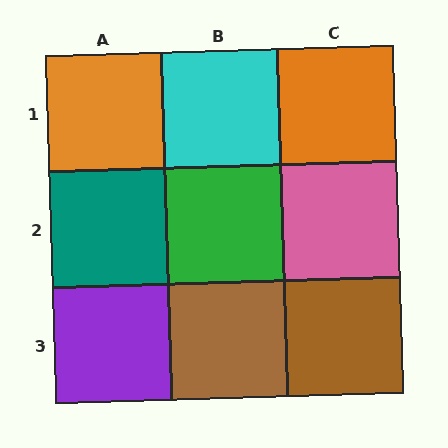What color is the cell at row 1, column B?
Cyan.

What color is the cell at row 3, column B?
Brown.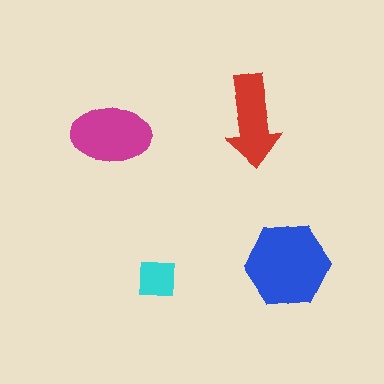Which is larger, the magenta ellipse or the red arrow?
The magenta ellipse.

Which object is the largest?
The blue hexagon.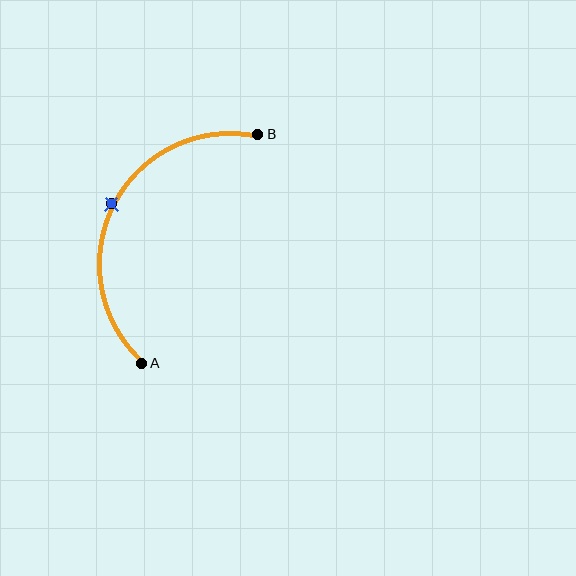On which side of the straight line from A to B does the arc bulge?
The arc bulges to the left of the straight line connecting A and B.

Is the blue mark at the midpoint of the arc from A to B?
Yes. The blue mark lies on the arc at equal arc-length from both A and B — it is the arc midpoint.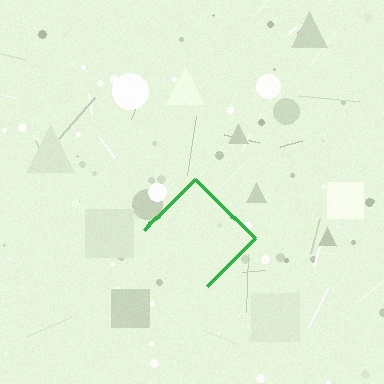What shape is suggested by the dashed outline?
The dashed outline suggests a diamond.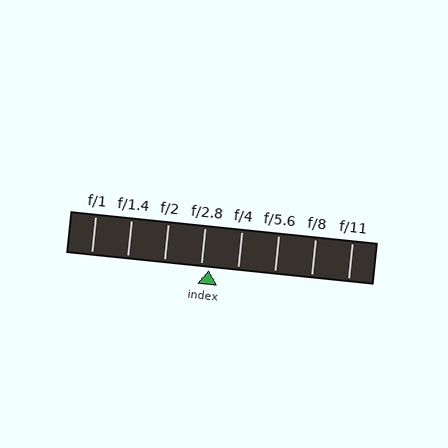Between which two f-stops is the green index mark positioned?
The index mark is between f/2.8 and f/4.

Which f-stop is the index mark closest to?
The index mark is closest to f/2.8.